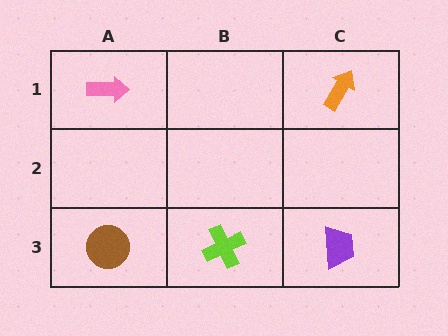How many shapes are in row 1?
2 shapes.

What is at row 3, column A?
A brown circle.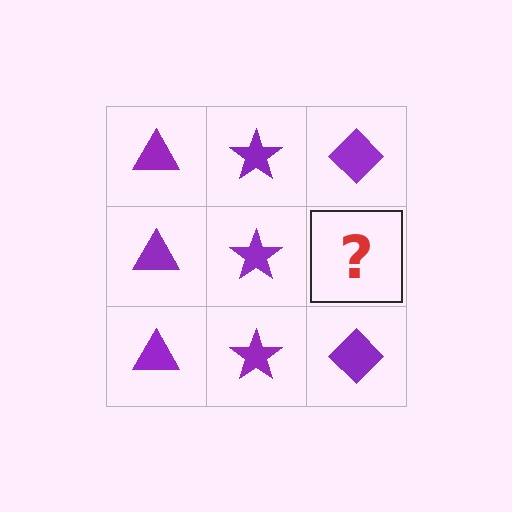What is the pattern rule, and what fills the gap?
The rule is that each column has a consistent shape. The gap should be filled with a purple diamond.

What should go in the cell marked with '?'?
The missing cell should contain a purple diamond.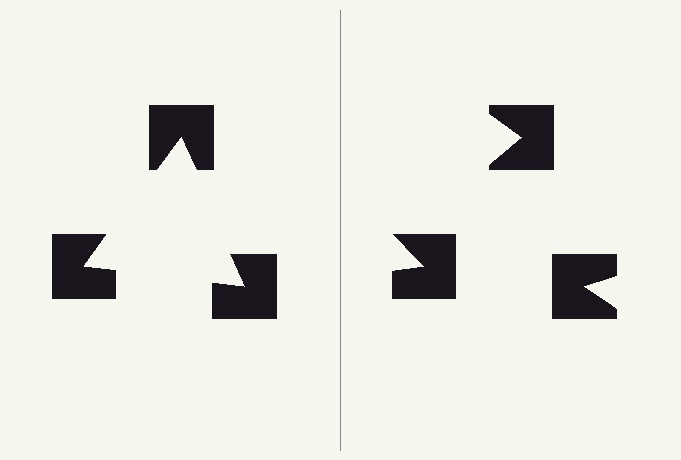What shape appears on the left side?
An illusory triangle.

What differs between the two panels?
The notched squares are positioned identically on both sides; only the wedge orientations differ. On the left they align to a triangle; on the right they are misaligned.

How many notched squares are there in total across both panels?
6 — 3 on each side.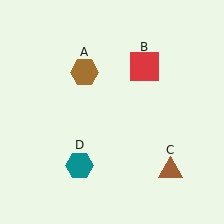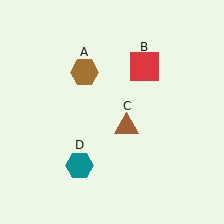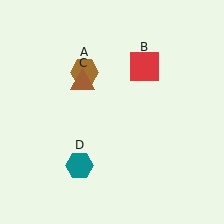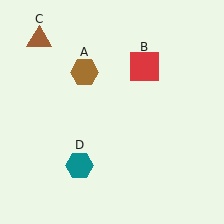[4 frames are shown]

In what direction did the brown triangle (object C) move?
The brown triangle (object C) moved up and to the left.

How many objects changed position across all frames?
1 object changed position: brown triangle (object C).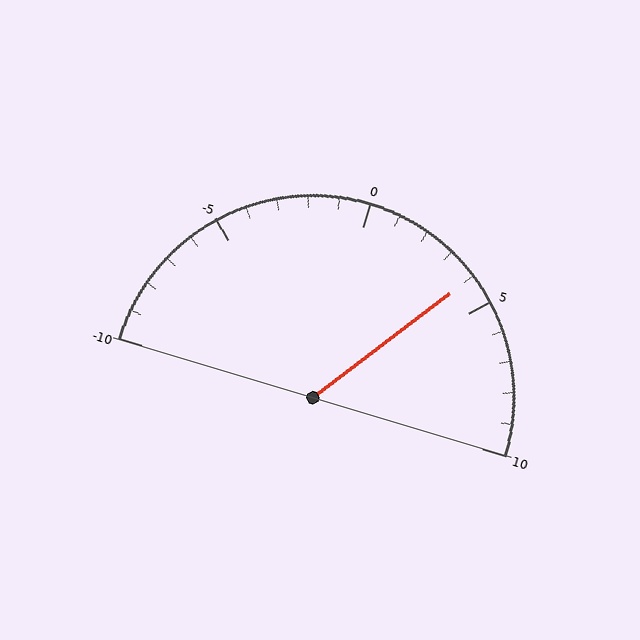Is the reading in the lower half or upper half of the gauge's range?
The reading is in the upper half of the range (-10 to 10).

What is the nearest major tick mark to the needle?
The nearest major tick mark is 5.